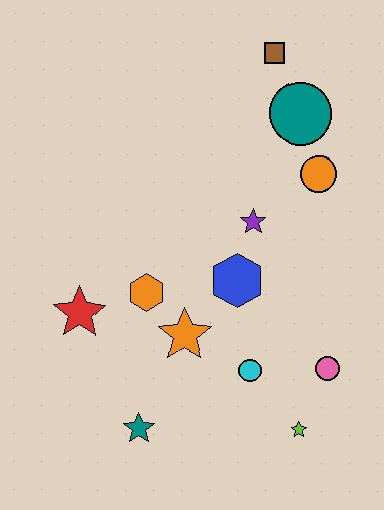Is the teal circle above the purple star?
Yes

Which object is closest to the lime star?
The pink circle is closest to the lime star.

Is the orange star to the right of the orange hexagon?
Yes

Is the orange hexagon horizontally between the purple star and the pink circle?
No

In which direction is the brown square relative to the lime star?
The brown square is above the lime star.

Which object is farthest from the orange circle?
The teal star is farthest from the orange circle.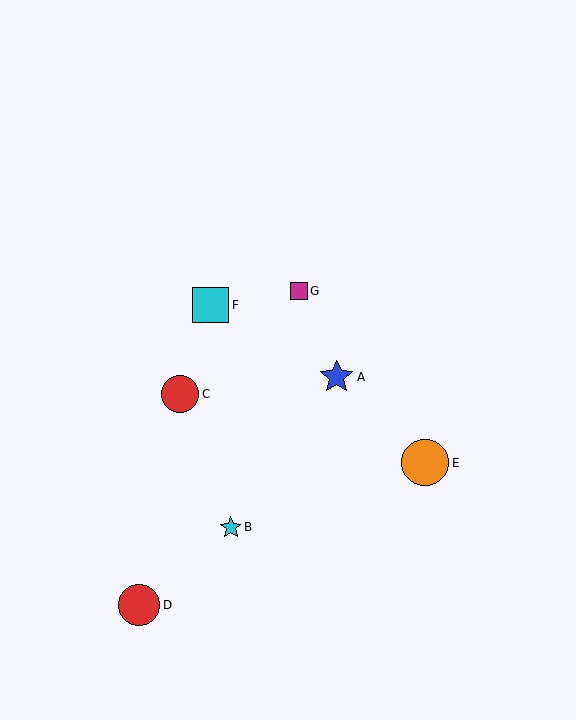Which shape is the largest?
The orange circle (labeled E) is the largest.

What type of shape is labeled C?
Shape C is a red circle.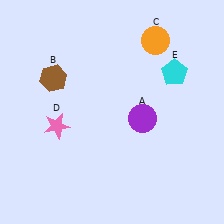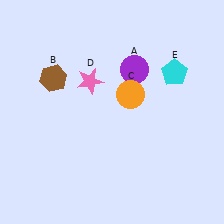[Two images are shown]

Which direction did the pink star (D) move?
The pink star (D) moved up.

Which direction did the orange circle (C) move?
The orange circle (C) moved down.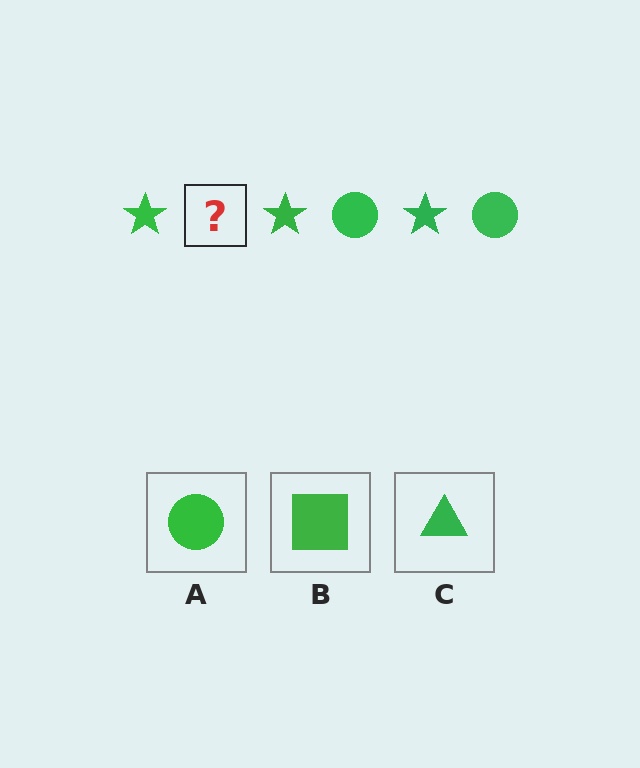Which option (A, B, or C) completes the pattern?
A.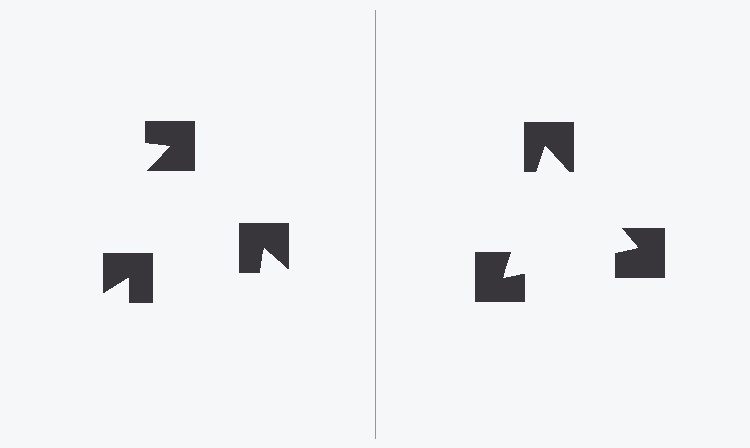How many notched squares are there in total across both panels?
6 — 3 on each side.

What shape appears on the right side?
An illusory triangle.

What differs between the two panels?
The notched squares are positioned identically on both sides; only the wedge orientations differ. On the right they align to a triangle; on the left they are misaligned.